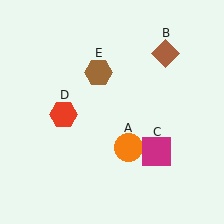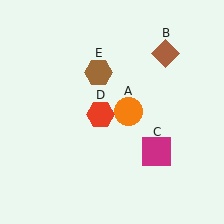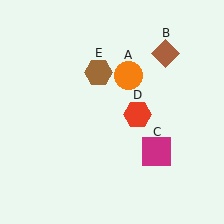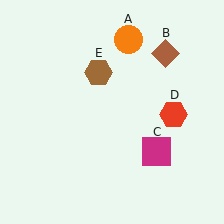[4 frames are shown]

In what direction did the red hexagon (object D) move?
The red hexagon (object D) moved right.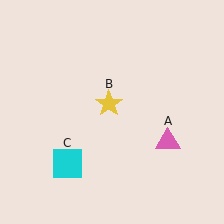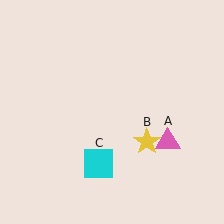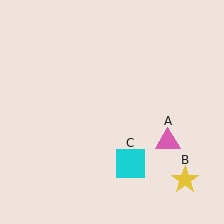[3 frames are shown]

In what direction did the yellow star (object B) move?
The yellow star (object B) moved down and to the right.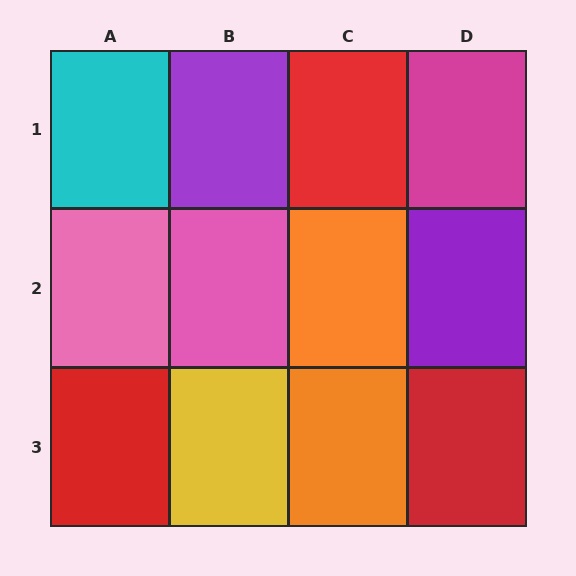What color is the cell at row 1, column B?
Purple.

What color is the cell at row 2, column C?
Orange.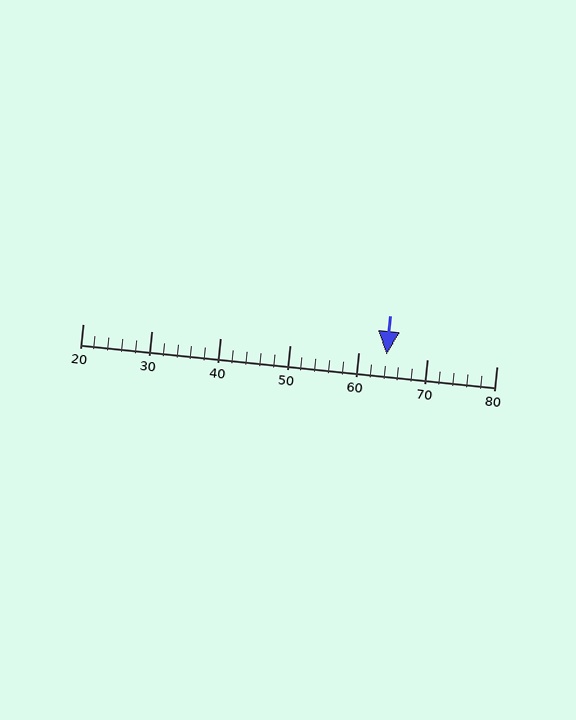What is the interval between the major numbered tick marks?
The major tick marks are spaced 10 units apart.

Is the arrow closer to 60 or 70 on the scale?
The arrow is closer to 60.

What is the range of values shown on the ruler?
The ruler shows values from 20 to 80.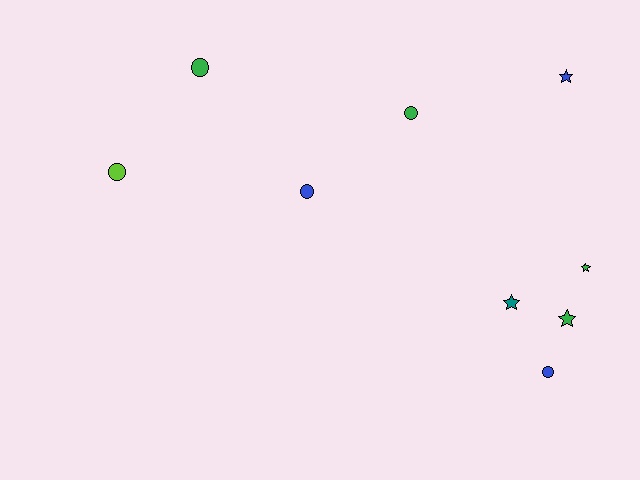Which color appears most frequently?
Green, with 4 objects.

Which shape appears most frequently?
Circle, with 5 objects.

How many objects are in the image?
There are 9 objects.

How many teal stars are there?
There is 1 teal star.